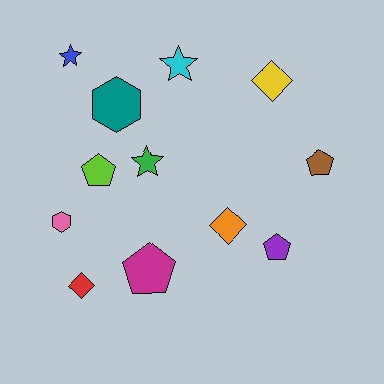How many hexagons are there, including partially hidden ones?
There are 2 hexagons.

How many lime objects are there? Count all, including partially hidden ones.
There is 1 lime object.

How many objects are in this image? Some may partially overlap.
There are 12 objects.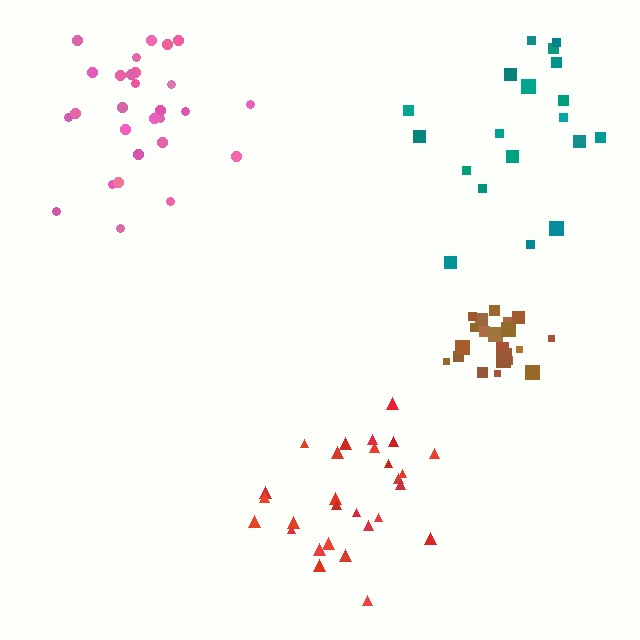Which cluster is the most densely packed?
Brown.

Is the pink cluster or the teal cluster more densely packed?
Pink.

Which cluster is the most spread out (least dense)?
Teal.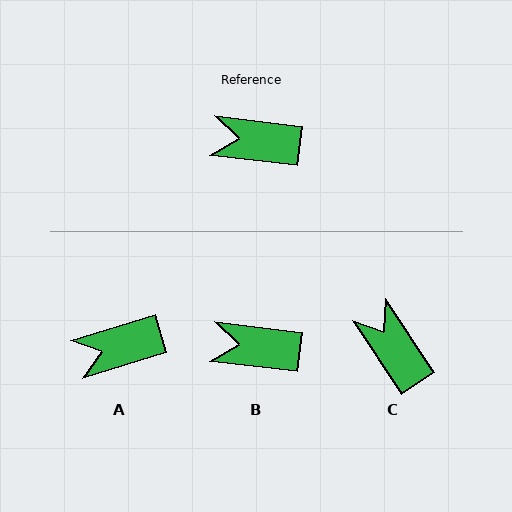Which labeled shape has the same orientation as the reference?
B.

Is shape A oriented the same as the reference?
No, it is off by about 24 degrees.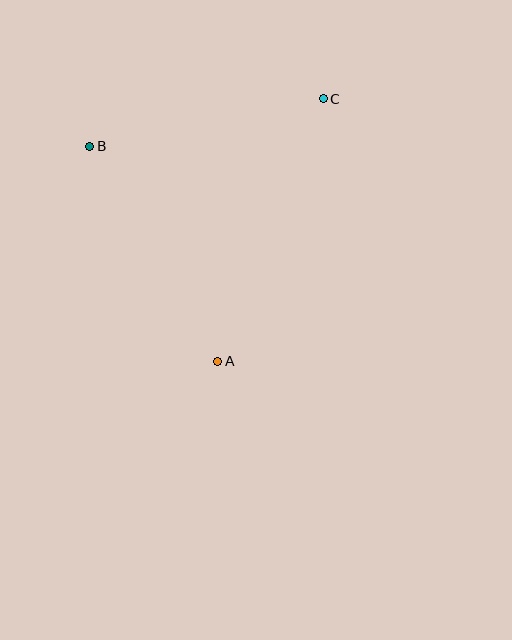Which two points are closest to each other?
Points B and C are closest to each other.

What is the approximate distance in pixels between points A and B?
The distance between A and B is approximately 250 pixels.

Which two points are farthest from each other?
Points A and C are farthest from each other.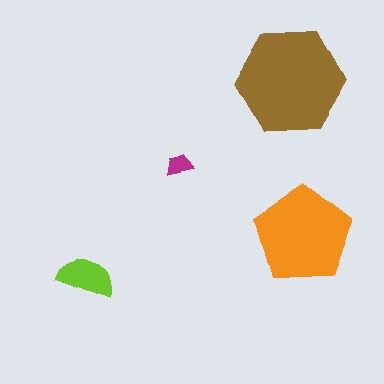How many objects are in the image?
There are 4 objects in the image.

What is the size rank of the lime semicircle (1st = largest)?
3rd.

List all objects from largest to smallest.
The brown hexagon, the orange pentagon, the lime semicircle, the magenta trapezoid.